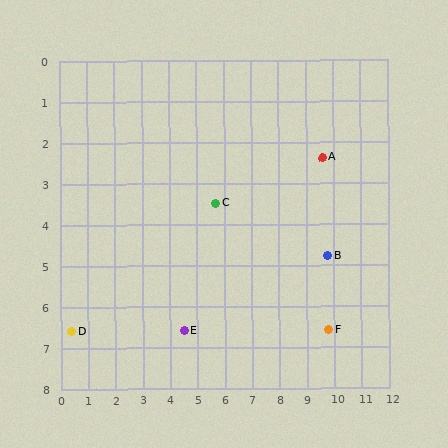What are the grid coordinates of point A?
Point A is at approximately (9.6, 2.4).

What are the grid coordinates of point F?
Point F is at approximately (9.8, 6.6).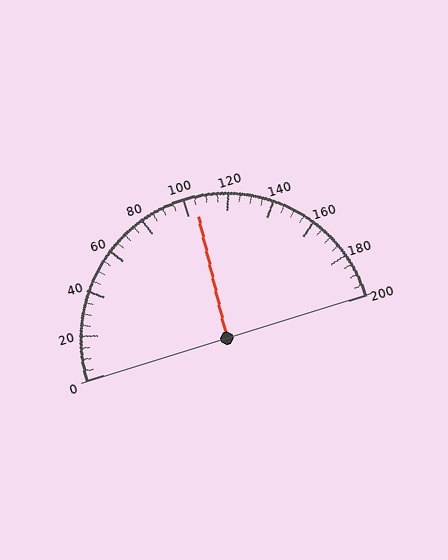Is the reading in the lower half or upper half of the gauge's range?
The reading is in the upper half of the range (0 to 200).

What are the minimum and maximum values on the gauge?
The gauge ranges from 0 to 200.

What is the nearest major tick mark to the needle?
The nearest major tick mark is 100.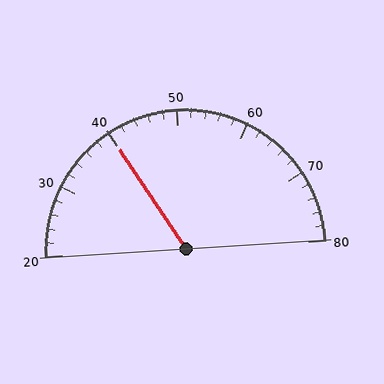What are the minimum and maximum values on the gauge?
The gauge ranges from 20 to 80.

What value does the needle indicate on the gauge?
The needle indicates approximately 40.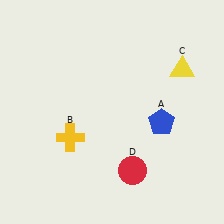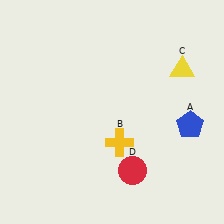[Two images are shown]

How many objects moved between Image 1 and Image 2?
2 objects moved between the two images.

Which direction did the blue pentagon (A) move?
The blue pentagon (A) moved right.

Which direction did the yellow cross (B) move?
The yellow cross (B) moved right.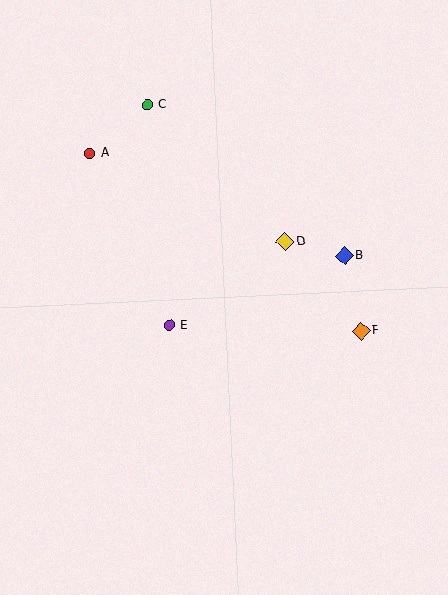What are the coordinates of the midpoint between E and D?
The midpoint between E and D is at (227, 284).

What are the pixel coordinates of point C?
Point C is at (147, 104).